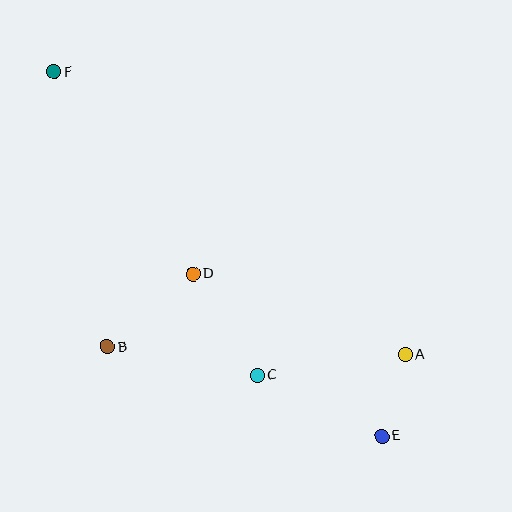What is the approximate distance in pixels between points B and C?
The distance between B and C is approximately 153 pixels.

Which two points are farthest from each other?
Points E and F are farthest from each other.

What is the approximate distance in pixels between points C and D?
The distance between C and D is approximately 120 pixels.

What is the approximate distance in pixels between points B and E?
The distance between B and E is approximately 289 pixels.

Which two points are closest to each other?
Points A and E are closest to each other.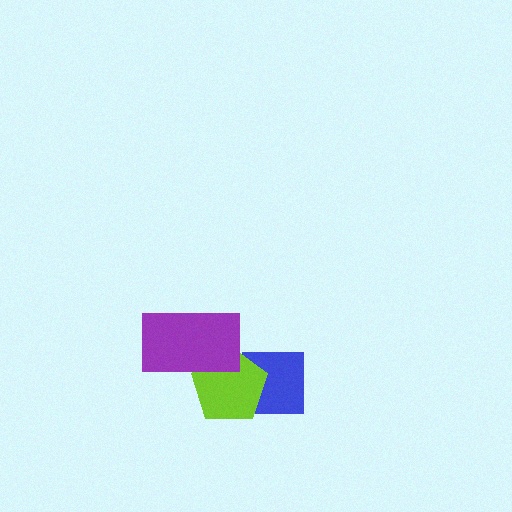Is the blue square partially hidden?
Yes, it is partially covered by another shape.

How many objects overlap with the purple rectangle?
1 object overlaps with the purple rectangle.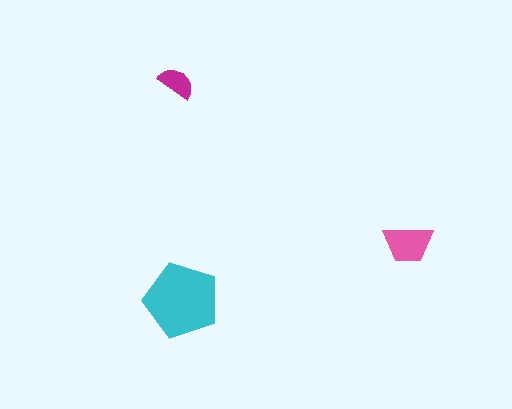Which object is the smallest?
The magenta semicircle.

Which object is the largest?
The cyan pentagon.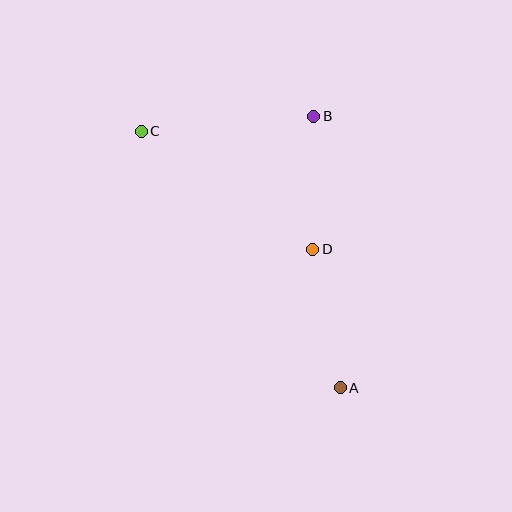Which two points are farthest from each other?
Points A and C are farthest from each other.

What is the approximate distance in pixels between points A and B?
The distance between A and B is approximately 273 pixels.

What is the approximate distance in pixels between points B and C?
The distance between B and C is approximately 173 pixels.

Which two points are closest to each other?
Points B and D are closest to each other.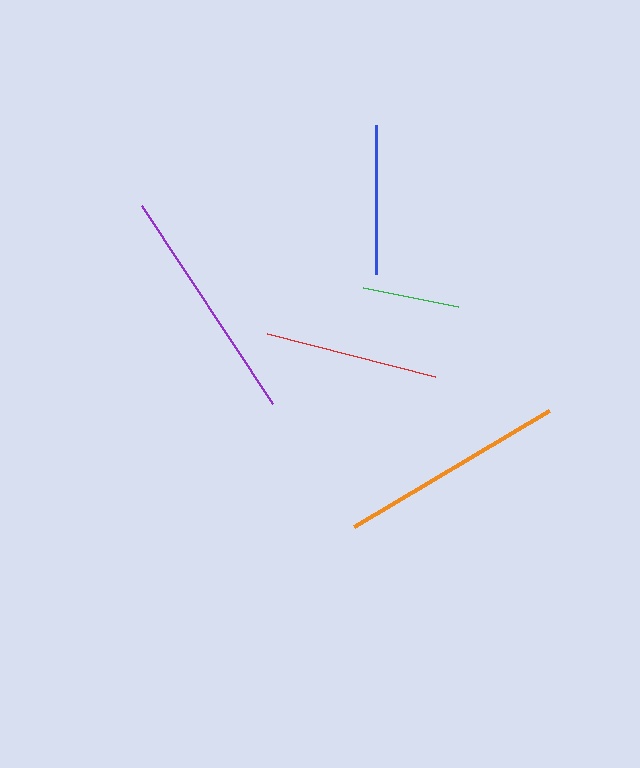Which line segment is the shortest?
The green line is the shortest at approximately 97 pixels.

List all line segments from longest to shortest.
From longest to shortest: purple, orange, red, blue, green.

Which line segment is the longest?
The purple line is the longest at approximately 237 pixels.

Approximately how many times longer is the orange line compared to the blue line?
The orange line is approximately 1.5 times the length of the blue line.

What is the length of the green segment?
The green segment is approximately 97 pixels long.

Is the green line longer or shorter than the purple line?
The purple line is longer than the green line.